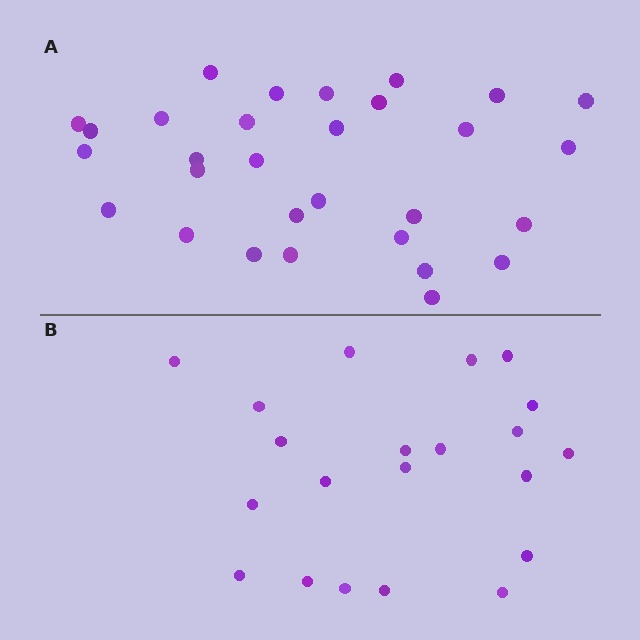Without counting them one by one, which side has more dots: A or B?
Region A (the top region) has more dots.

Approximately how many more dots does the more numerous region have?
Region A has roughly 8 or so more dots than region B.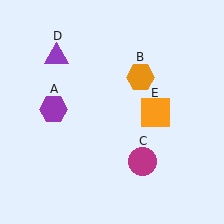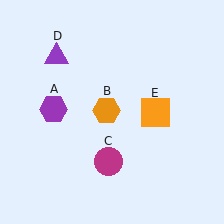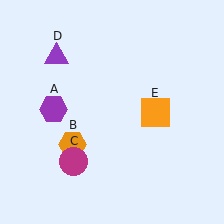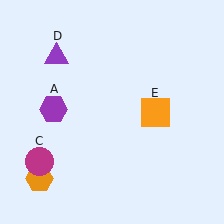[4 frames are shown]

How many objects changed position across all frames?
2 objects changed position: orange hexagon (object B), magenta circle (object C).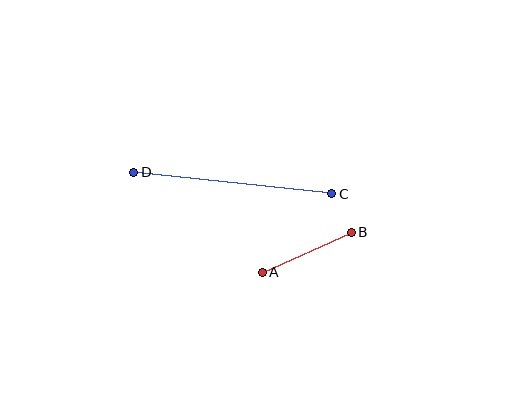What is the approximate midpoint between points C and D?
The midpoint is at approximately (233, 183) pixels.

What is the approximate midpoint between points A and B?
The midpoint is at approximately (307, 252) pixels.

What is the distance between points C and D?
The distance is approximately 199 pixels.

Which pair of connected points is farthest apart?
Points C and D are farthest apart.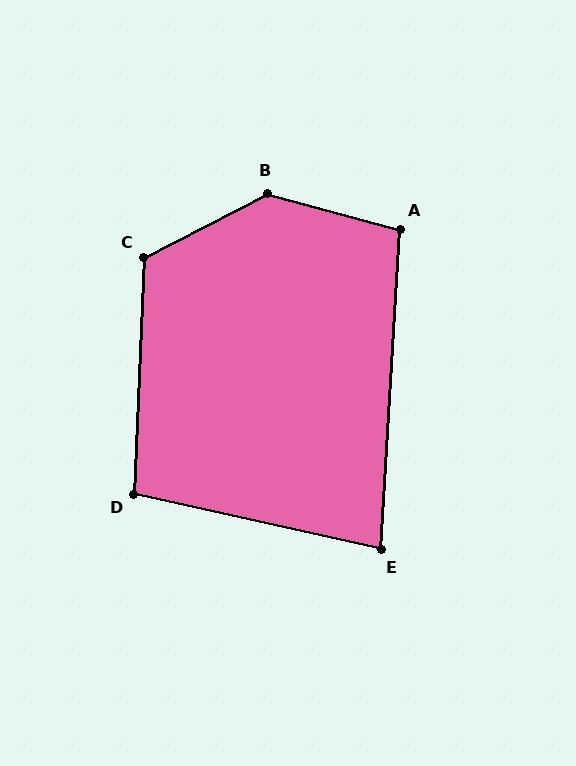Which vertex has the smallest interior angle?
E, at approximately 81 degrees.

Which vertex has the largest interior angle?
B, at approximately 137 degrees.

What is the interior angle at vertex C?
Approximately 120 degrees (obtuse).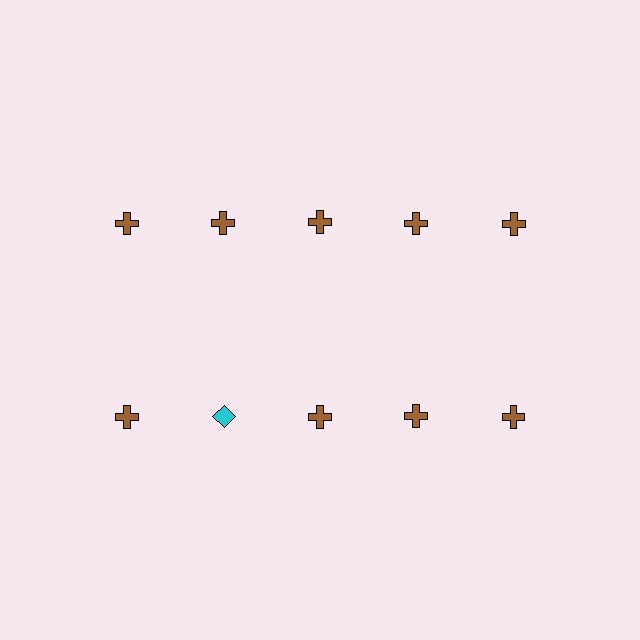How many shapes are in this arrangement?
There are 10 shapes arranged in a grid pattern.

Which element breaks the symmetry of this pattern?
The cyan diamond in the second row, second from left column breaks the symmetry. All other shapes are brown crosses.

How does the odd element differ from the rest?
It differs in both color (cyan instead of brown) and shape (diamond instead of cross).